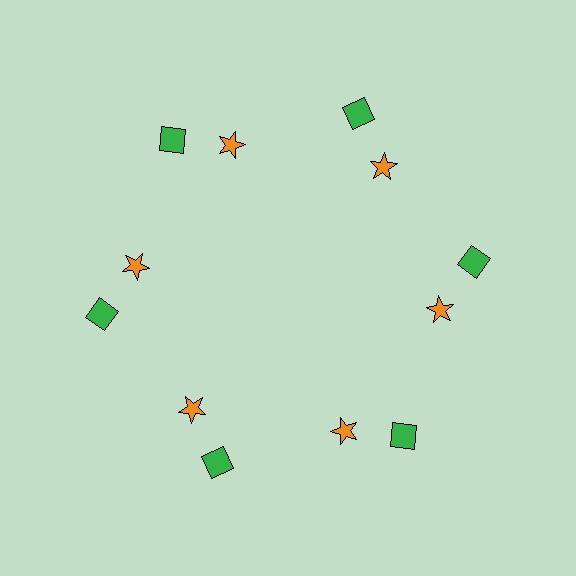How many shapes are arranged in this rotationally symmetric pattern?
There are 12 shapes, arranged in 6 groups of 2.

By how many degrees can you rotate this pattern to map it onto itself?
The pattern maps onto itself every 60 degrees of rotation.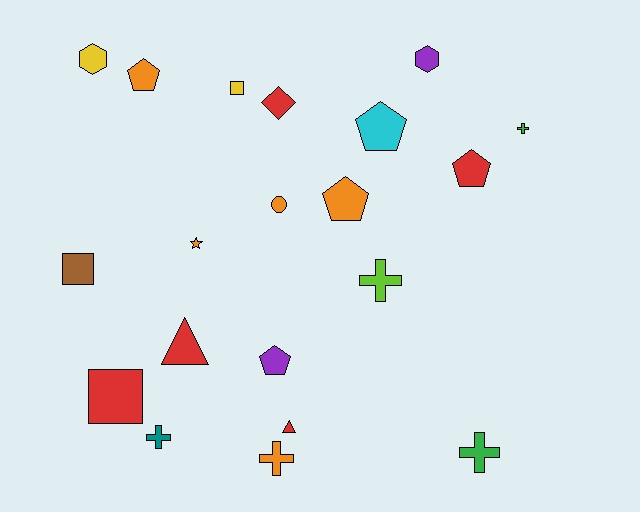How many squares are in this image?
There are 3 squares.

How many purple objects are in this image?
There are 2 purple objects.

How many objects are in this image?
There are 20 objects.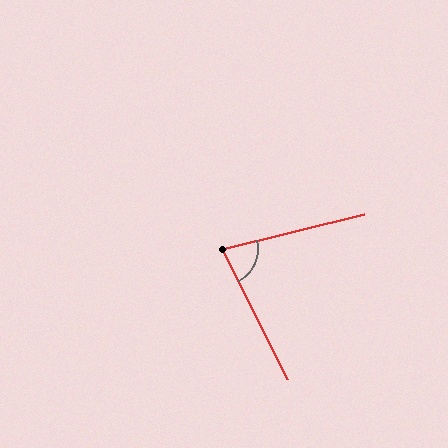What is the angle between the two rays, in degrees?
Approximately 77 degrees.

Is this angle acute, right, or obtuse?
It is acute.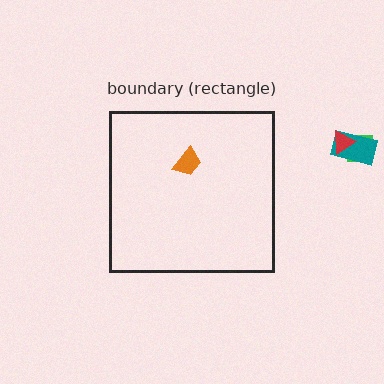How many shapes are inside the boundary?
1 inside, 3 outside.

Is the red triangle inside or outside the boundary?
Outside.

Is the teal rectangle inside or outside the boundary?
Outside.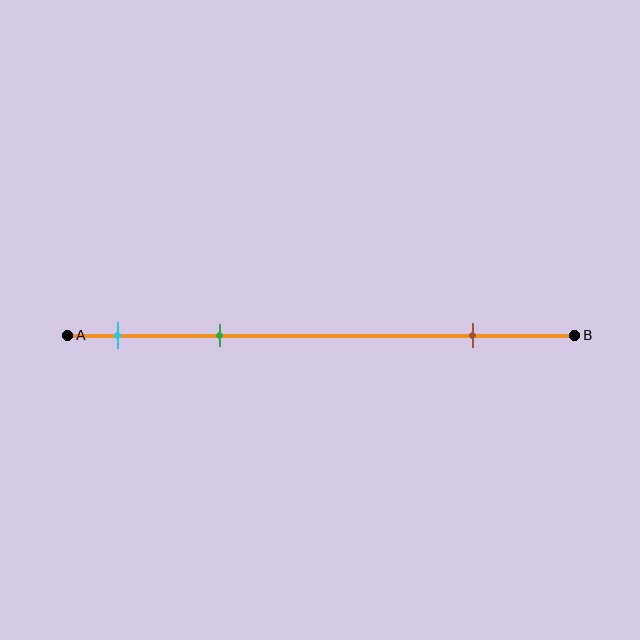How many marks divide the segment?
There are 3 marks dividing the segment.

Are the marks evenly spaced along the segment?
No, the marks are not evenly spaced.